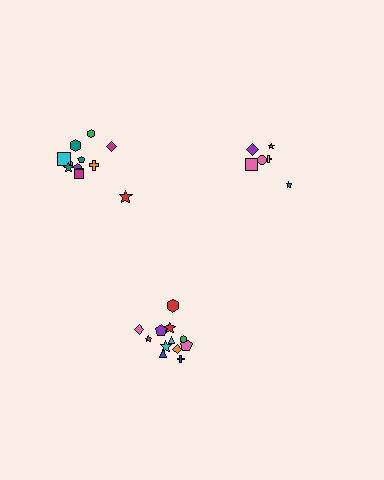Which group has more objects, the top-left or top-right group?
The top-left group.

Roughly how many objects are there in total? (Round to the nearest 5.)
Roughly 30 objects in total.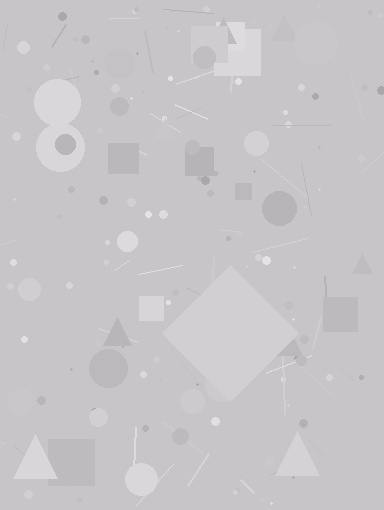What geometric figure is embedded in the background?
A diamond is embedded in the background.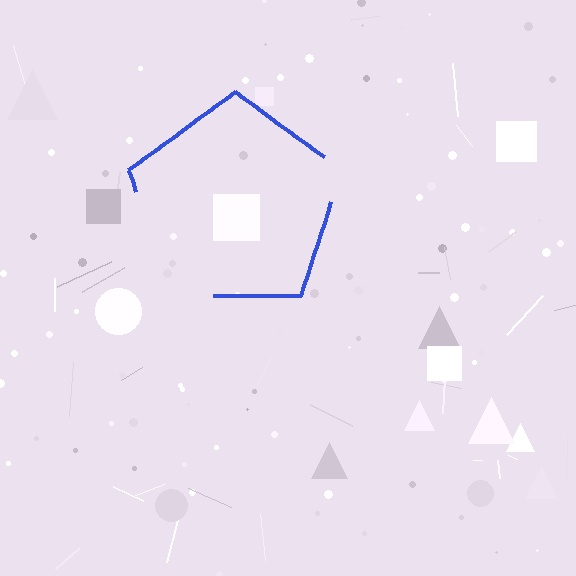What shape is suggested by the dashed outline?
The dashed outline suggests a pentagon.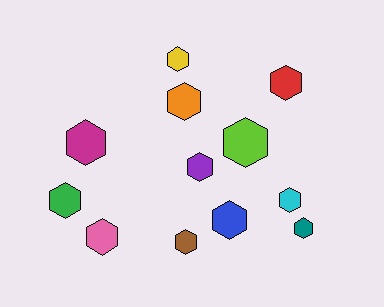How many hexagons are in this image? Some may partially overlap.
There are 12 hexagons.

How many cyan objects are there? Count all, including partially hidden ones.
There is 1 cyan object.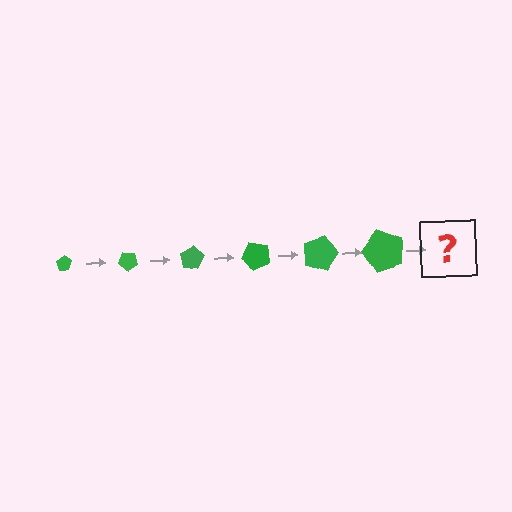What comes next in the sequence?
The next element should be a pentagon, larger than the previous one and rotated 240 degrees from the start.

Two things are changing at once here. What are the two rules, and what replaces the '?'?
The two rules are that the pentagon grows larger each step and it rotates 40 degrees each step. The '?' should be a pentagon, larger than the previous one and rotated 240 degrees from the start.